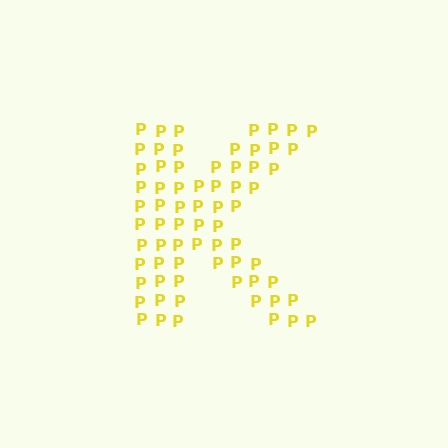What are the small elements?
The small elements are letter P's.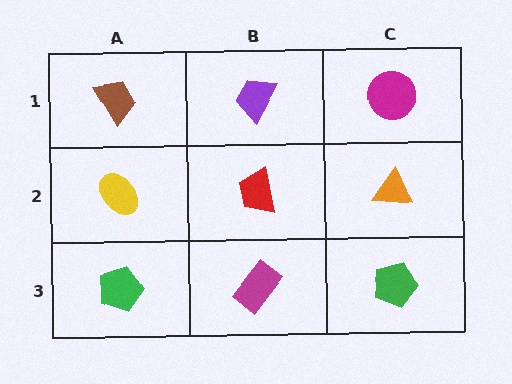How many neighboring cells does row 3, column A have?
2.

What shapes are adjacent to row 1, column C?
An orange triangle (row 2, column C), a purple trapezoid (row 1, column B).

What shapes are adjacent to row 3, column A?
A yellow ellipse (row 2, column A), a magenta rectangle (row 3, column B).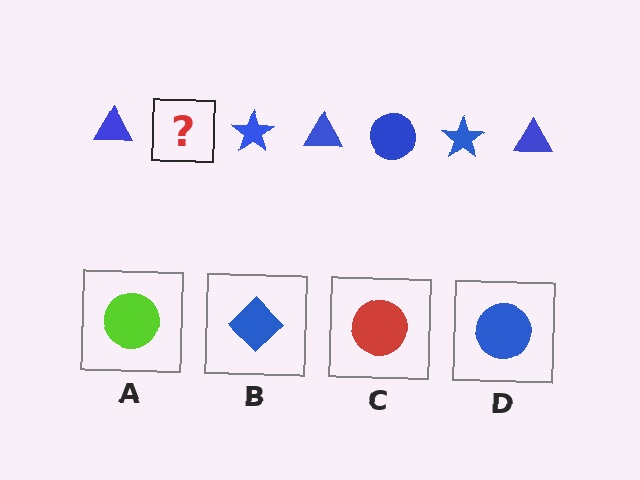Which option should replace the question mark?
Option D.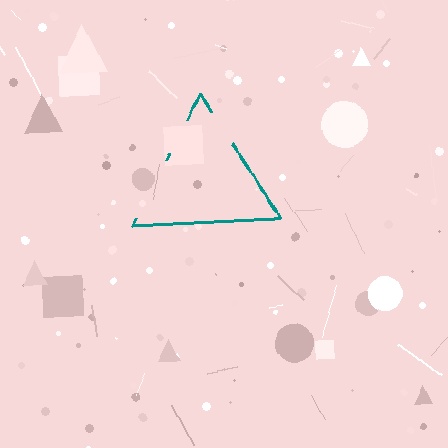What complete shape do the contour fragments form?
The contour fragments form a triangle.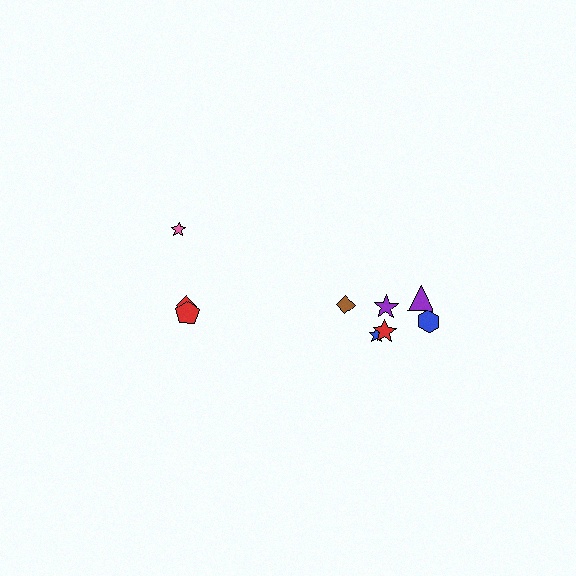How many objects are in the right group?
There are 6 objects.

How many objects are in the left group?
There are 3 objects.